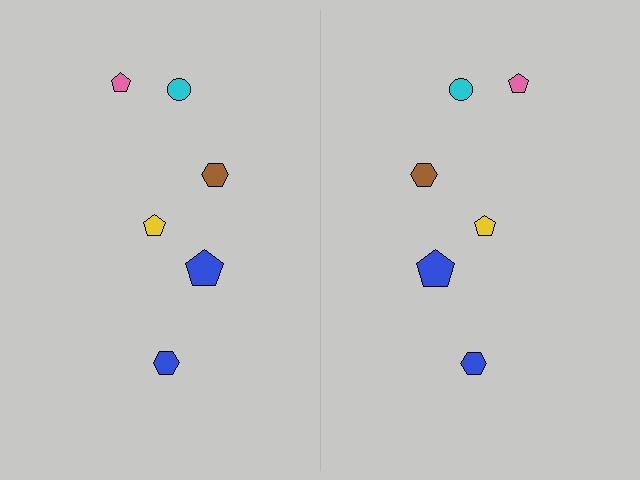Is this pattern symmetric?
Yes, this pattern has bilateral (reflection) symmetry.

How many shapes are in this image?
There are 12 shapes in this image.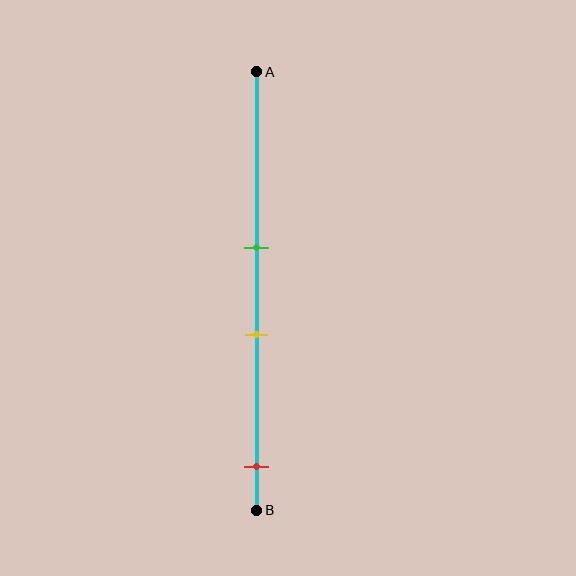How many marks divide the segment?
There are 3 marks dividing the segment.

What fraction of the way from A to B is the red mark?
The red mark is approximately 90% (0.9) of the way from A to B.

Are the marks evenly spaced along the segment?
No, the marks are not evenly spaced.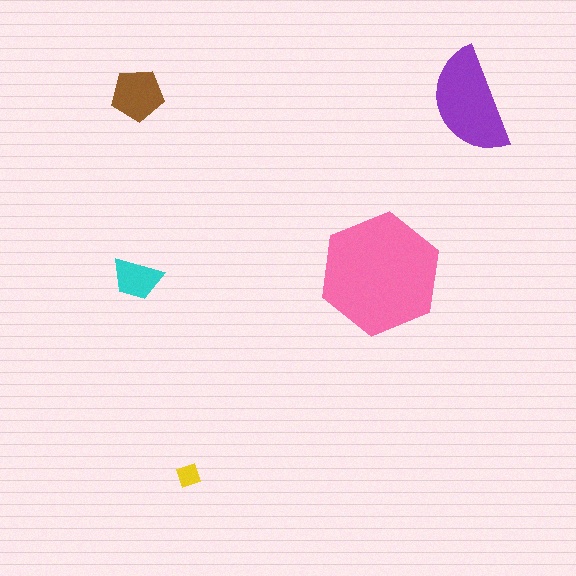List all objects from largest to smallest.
The pink hexagon, the purple semicircle, the brown pentagon, the cyan trapezoid, the yellow diamond.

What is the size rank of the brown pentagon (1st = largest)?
3rd.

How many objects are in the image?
There are 5 objects in the image.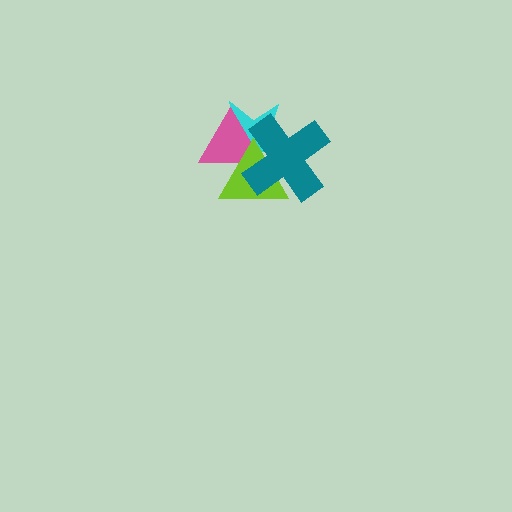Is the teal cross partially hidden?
No, no other shape covers it.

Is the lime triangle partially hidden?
Yes, it is partially covered by another shape.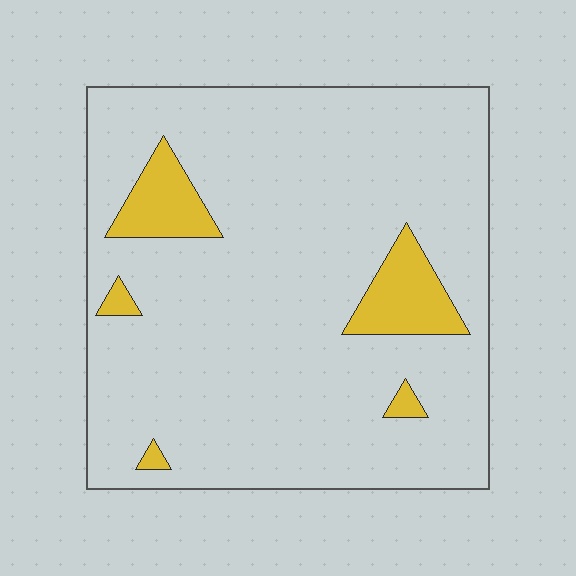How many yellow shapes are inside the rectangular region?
5.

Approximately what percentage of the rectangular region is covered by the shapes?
Approximately 10%.